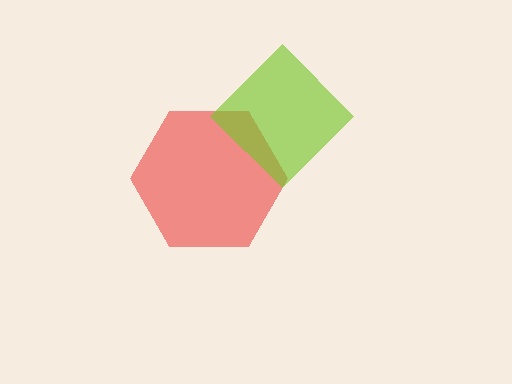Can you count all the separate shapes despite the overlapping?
Yes, there are 2 separate shapes.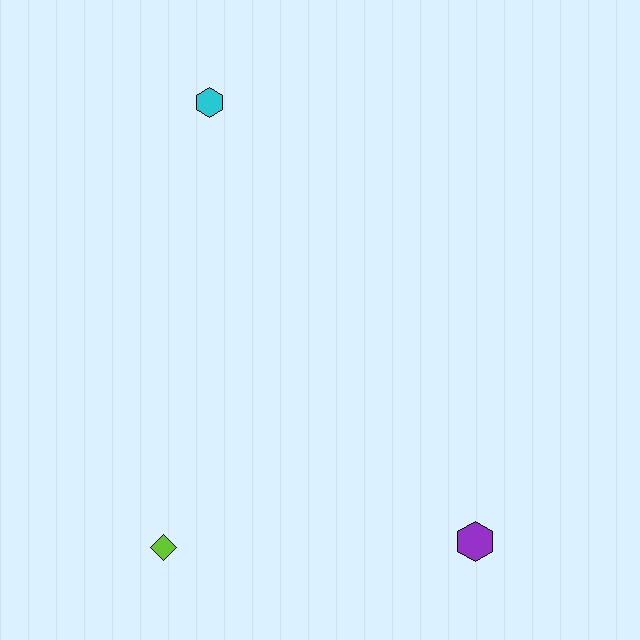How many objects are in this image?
There are 3 objects.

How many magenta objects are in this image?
There are no magenta objects.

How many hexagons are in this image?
There are 2 hexagons.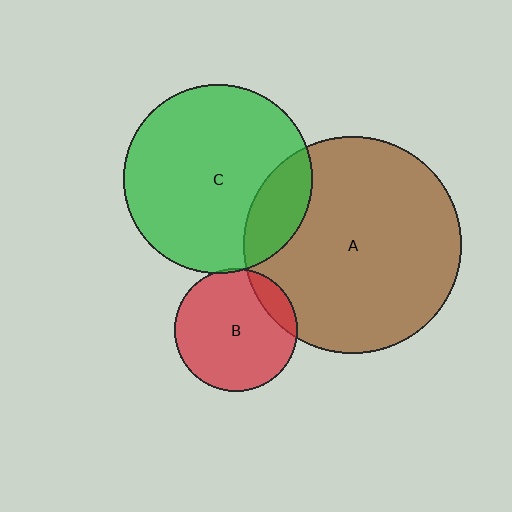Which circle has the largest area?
Circle A (brown).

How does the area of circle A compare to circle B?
Approximately 3.1 times.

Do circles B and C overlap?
Yes.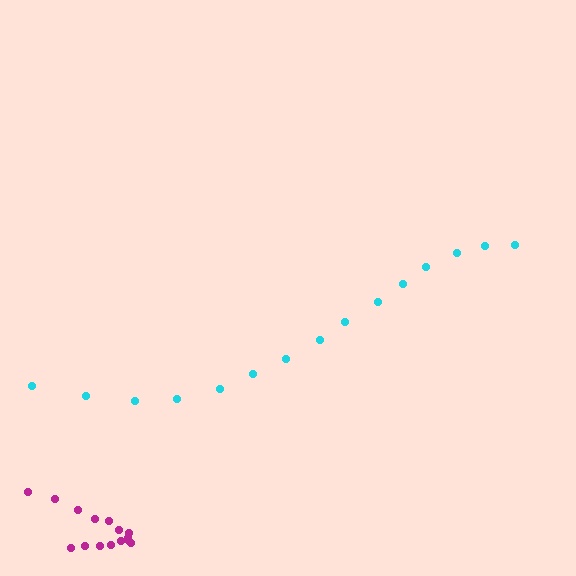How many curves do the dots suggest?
There are 2 distinct paths.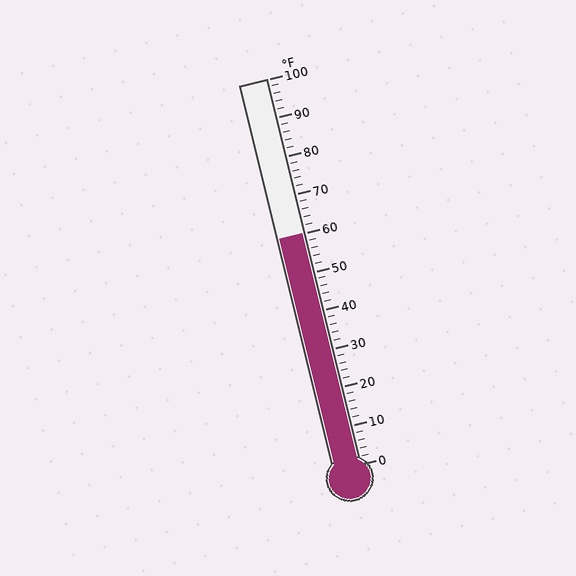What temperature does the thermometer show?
The thermometer shows approximately 60°F.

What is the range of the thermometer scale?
The thermometer scale ranges from 0°F to 100°F.